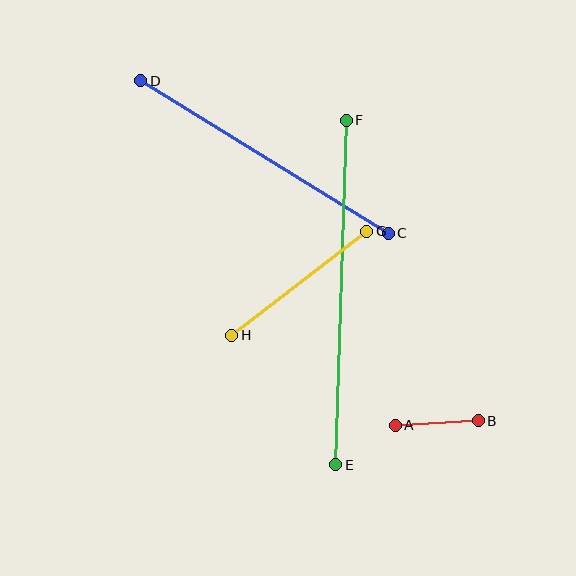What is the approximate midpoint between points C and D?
The midpoint is at approximately (265, 157) pixels.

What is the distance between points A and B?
The distance is approximately 83 pixels.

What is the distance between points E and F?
The distance is approximately 345 pixels.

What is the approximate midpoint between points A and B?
The midpoint is at approximately (437, 423) pixels.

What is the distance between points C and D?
The distance is approximately 291 pixels.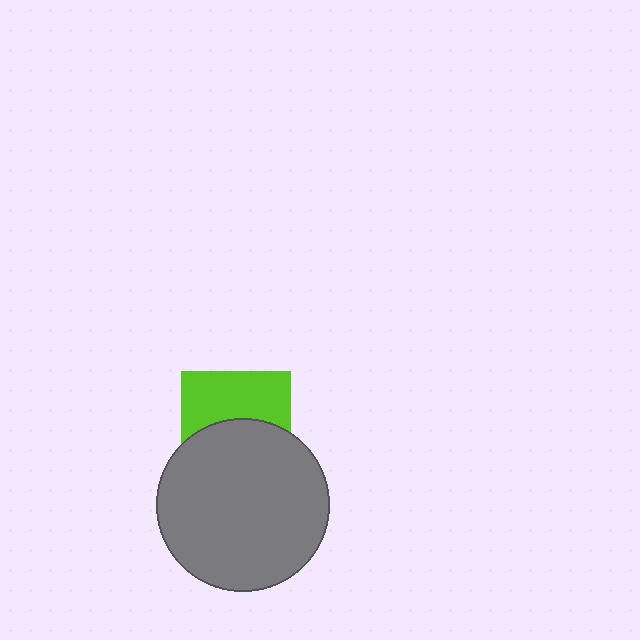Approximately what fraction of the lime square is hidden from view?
Roughly 52% of the lime square is hidden behind the gray circle.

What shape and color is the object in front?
The object in front is a gray circle.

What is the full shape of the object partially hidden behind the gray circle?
The partially hidden object is a lime square.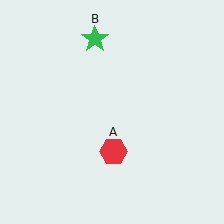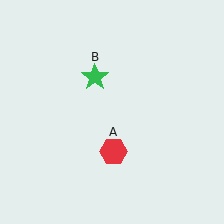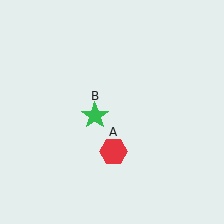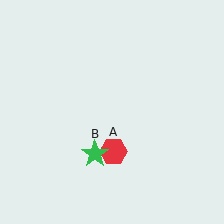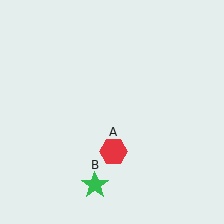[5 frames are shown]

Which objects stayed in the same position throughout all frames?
Red hexagon (object A) remained stationary.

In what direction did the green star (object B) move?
The green star (object B) moved down.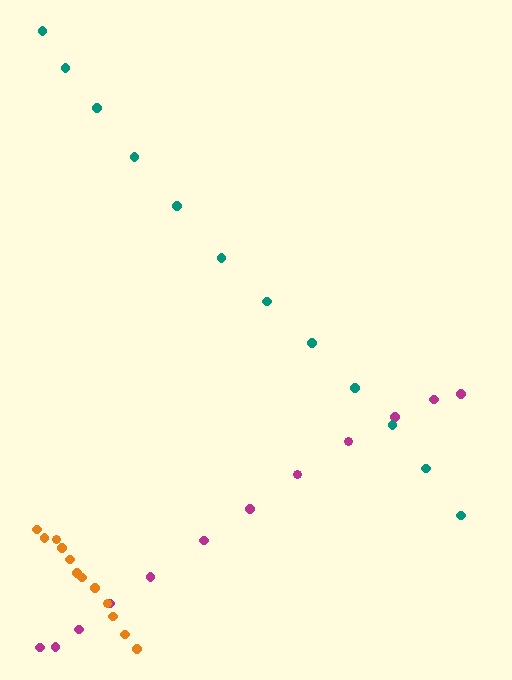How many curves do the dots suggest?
There are 3 distinct paths.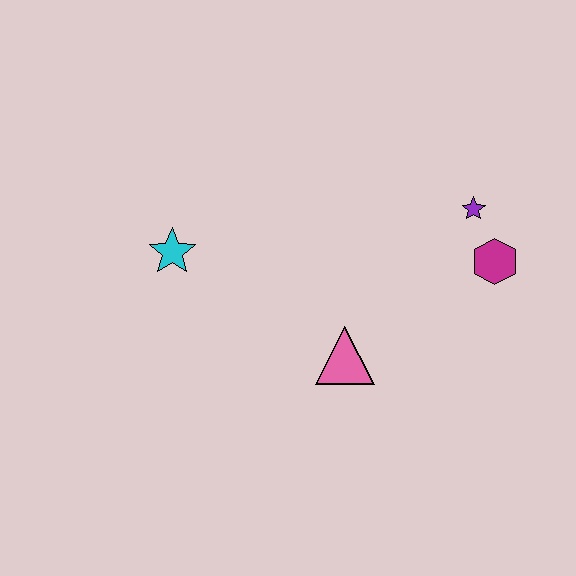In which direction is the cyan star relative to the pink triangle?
The cyan star is to the left of the pink triangle.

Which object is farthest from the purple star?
The cyan star is farthest from the purple star.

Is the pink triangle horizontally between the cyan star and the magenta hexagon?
Yes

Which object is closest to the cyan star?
The pink triangle is closest to the cyan star.